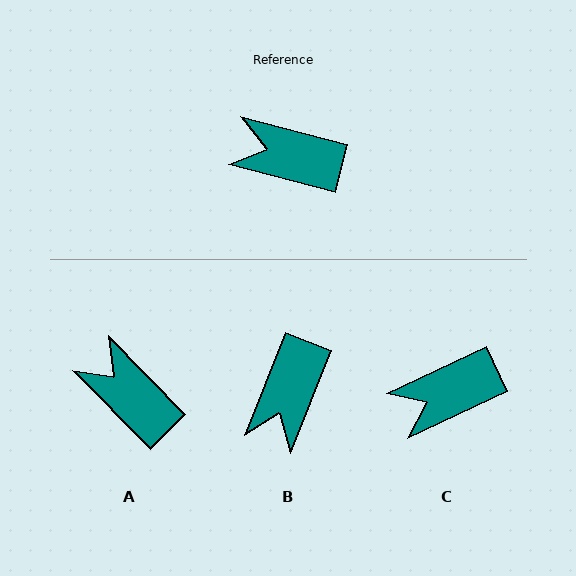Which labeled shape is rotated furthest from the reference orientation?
B, about 83 degrees away.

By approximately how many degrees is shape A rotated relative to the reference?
Approximately 31 degrees clockwise.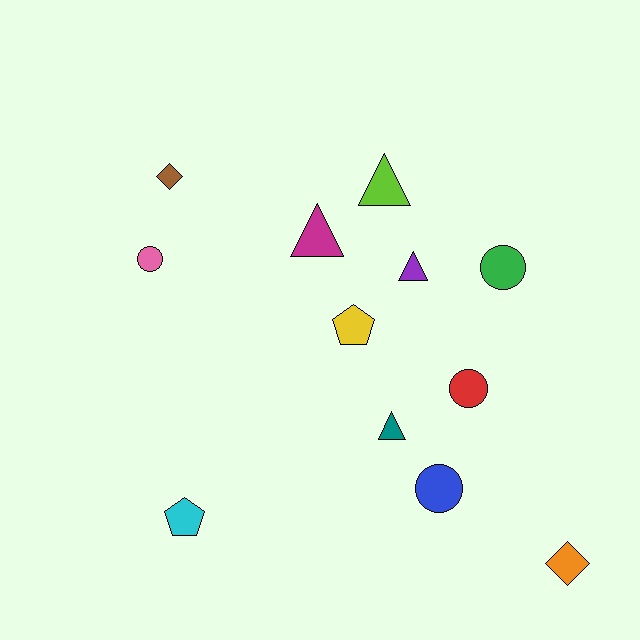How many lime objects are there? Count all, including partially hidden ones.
There is 1 lime object.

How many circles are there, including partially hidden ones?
There are 4 circles.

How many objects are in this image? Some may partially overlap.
There are 12 objects.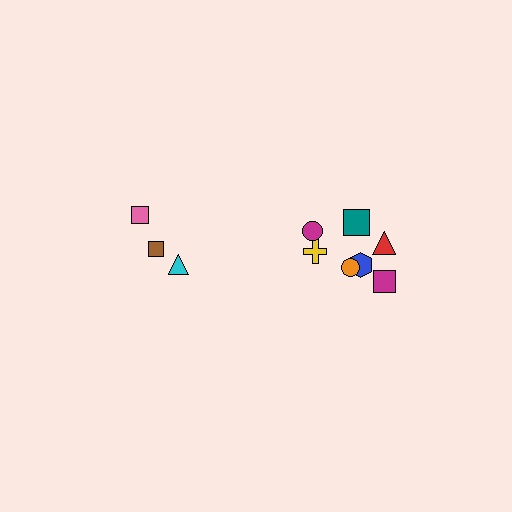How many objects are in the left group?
There are 3 objects.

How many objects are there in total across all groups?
There are 10 objects.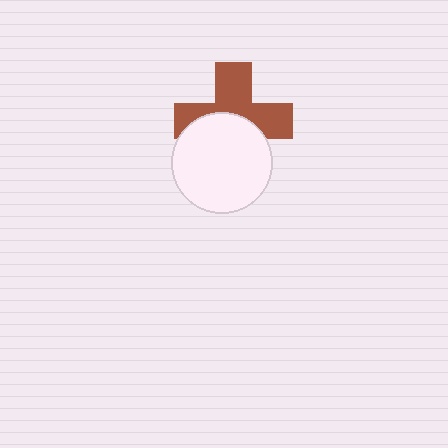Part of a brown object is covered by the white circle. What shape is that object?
It is a cross.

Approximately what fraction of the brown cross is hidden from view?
Roughly 45% of the brown cross is hidden behind the white circle.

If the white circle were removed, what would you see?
You would see the complete brown cross.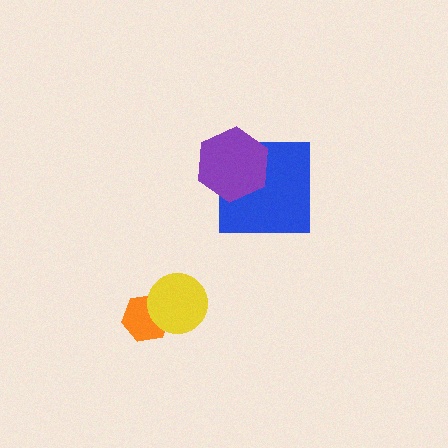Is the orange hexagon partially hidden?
Yes, it is partially covered by another shape.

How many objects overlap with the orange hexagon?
1 object overlaps with the orange hexagon.